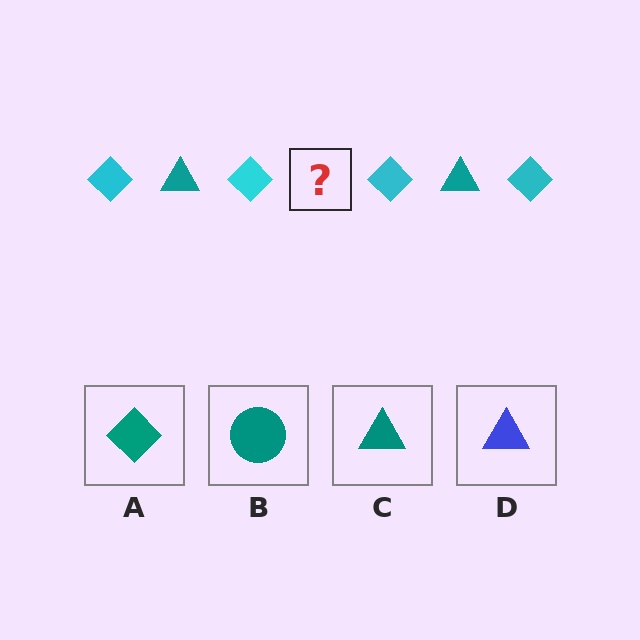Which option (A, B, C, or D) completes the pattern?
C.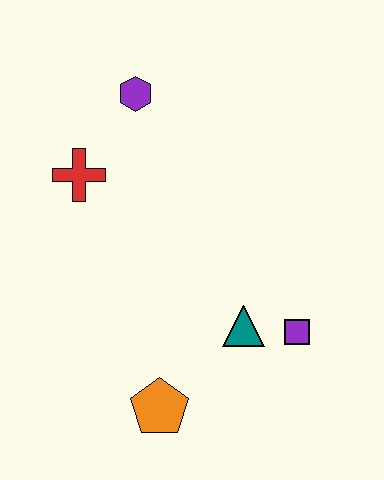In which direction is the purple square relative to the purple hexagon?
The purple square is below the purple hexagon.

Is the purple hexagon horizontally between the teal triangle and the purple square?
No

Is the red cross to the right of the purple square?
No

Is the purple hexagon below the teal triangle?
No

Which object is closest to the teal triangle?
The purple square is closest to the teal triangle.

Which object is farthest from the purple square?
The purple hexagon is farthest from the purple square.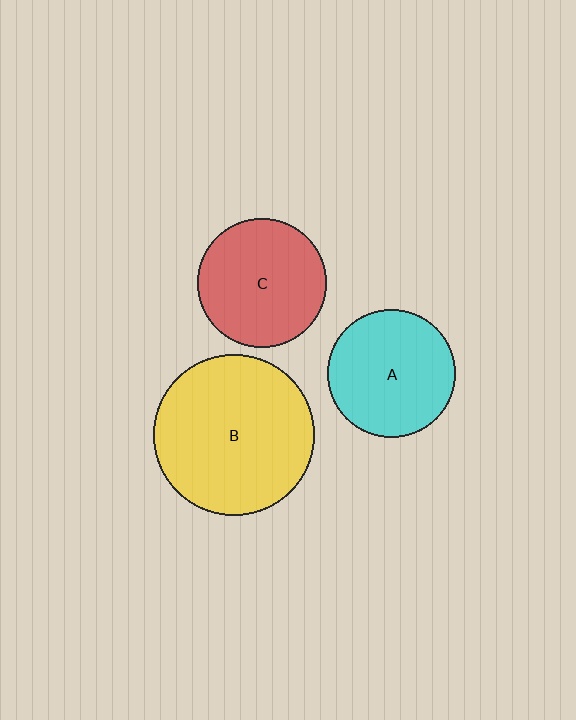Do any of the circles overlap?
No, none of the circles overlap.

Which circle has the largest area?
Circle B (yellow).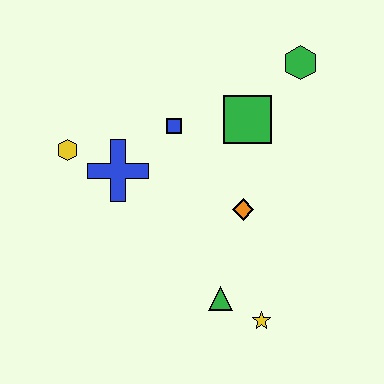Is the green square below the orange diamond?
No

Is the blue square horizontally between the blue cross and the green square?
Yes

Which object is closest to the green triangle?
The yellow star is closest to the green triangle.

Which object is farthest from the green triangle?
The green hexagon is farthest from the green triangle.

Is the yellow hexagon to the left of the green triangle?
Yes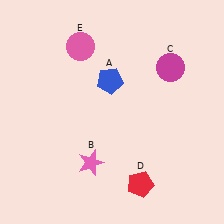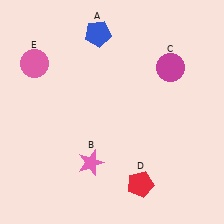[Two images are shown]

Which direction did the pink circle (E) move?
The pink circle (E) moved left.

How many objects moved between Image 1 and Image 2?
2 objects moved between the two images.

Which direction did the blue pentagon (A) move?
The blue pentagon (A) moved up.